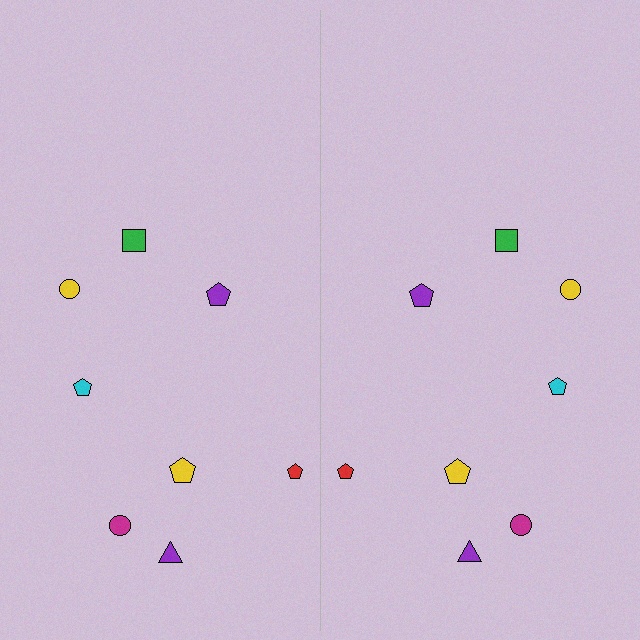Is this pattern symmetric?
Yes, this pattern has bilateral (reflection) symmetry.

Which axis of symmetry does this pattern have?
The pattern has a vertical axis of symmetry running through the center of the image.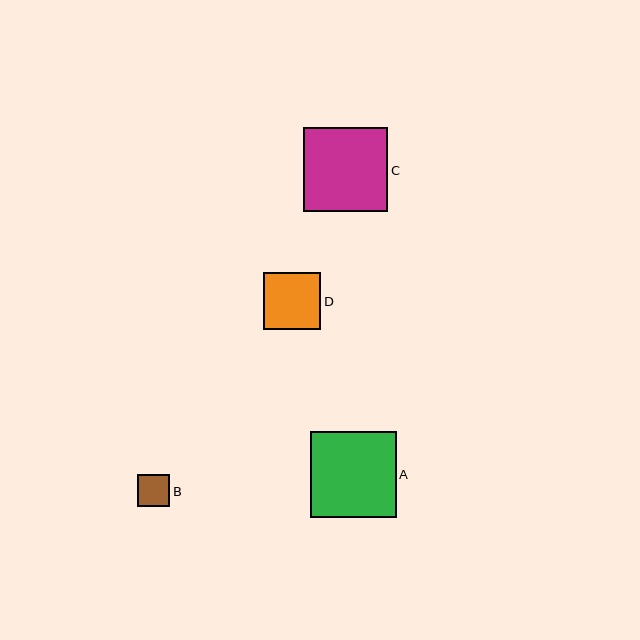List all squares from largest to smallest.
From largest to smallest: A, C, D, B.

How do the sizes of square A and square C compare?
Square A and square C are approximately the same size.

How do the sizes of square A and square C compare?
Square A and square C are approximately the same size.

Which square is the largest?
Square A is the largest with a size of approximately 86 pixels.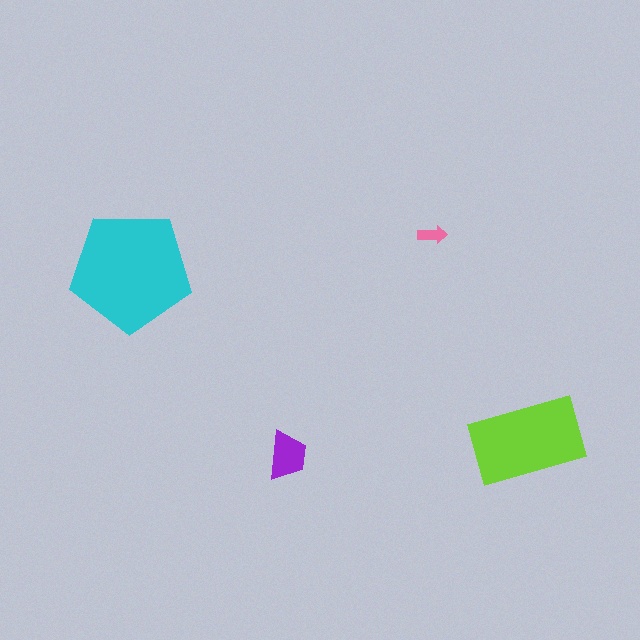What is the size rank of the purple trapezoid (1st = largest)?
3rd.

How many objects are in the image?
There are 4 objects in the image.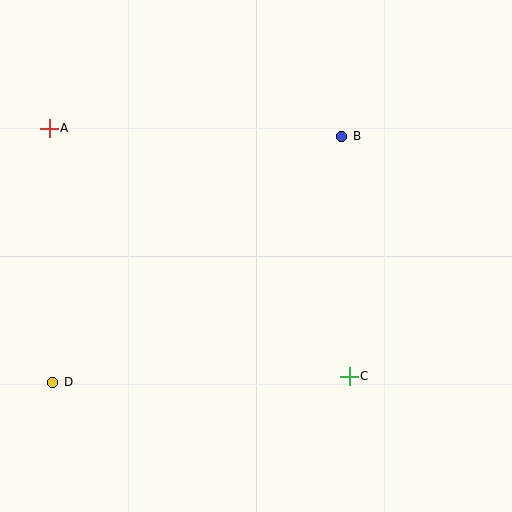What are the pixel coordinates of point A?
Point A is at (49, 128).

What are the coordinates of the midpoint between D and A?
The midpoint between D and A is at (51, 255).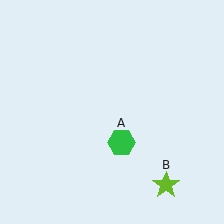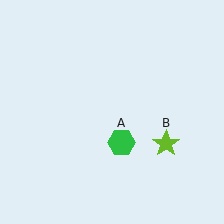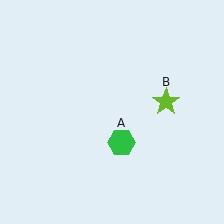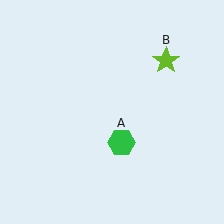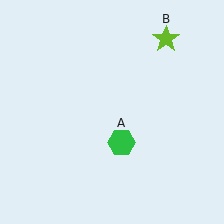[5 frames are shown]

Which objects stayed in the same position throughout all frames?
Green hexagon (object A) remained stationary.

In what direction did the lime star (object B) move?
The lime star (object B) moved up.